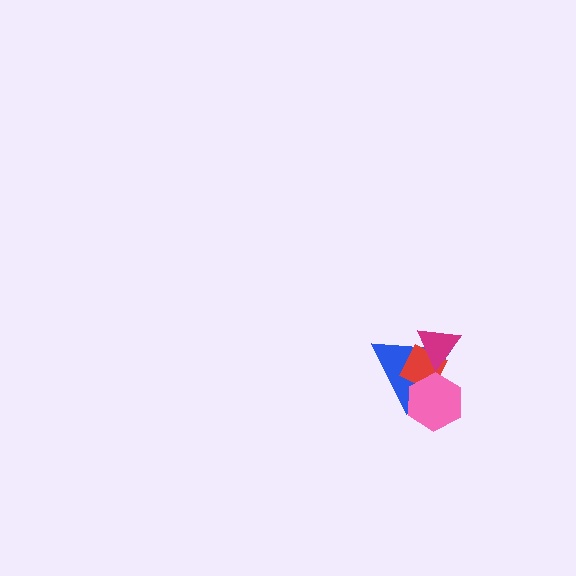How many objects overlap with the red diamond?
3 objects overlap with the red diamond.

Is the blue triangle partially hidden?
Yes, it is partially covered by another shape.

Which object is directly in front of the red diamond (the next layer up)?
The pink hexagon is directly in front of the red diamond.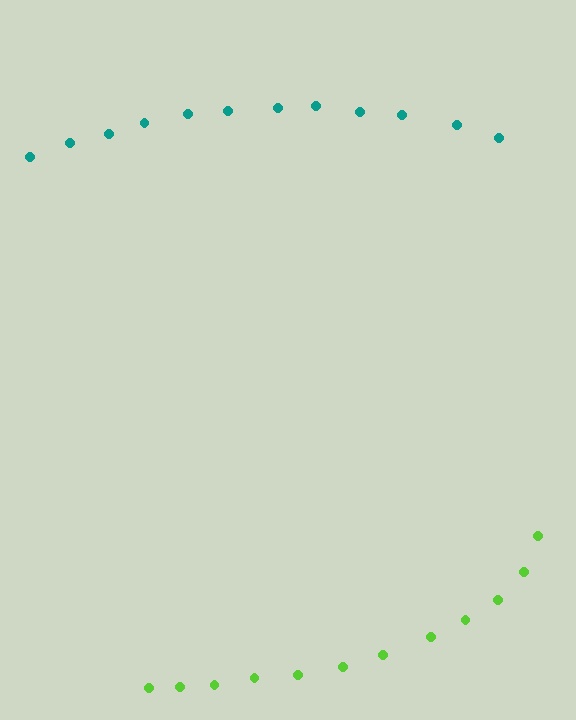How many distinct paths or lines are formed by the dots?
There are 2 distinct paths.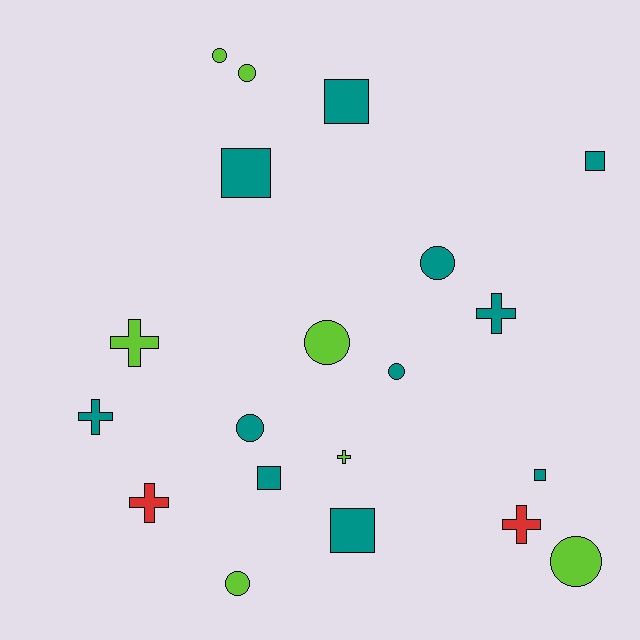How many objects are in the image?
There are 20 objects.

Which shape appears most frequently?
Circle, with 8 objects.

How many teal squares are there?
There are 6 teal squares.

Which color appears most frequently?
Teal, with 11 objects.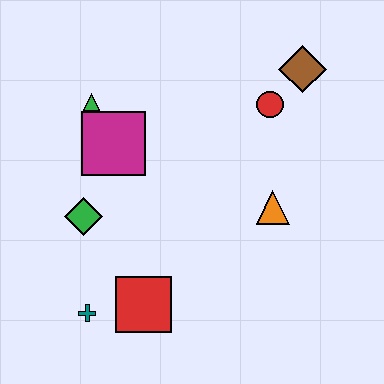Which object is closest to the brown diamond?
The red circle is closest to the brown diamond.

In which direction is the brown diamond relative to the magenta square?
The brown diamond is to the right of the magenta square.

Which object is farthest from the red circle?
The teal cross is farthest from the red circle.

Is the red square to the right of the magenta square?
Yes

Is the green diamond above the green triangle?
No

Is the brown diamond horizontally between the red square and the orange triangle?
No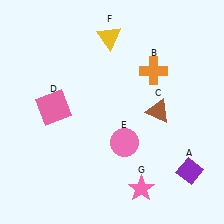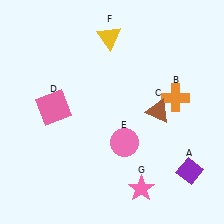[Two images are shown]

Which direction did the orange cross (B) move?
The orange cross (B) moved down.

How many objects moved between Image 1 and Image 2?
1 object moved between the two images.